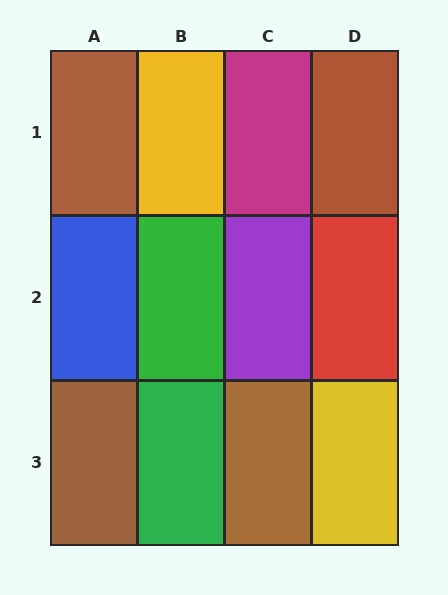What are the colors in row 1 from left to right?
Brown, yellow, magenta, brown.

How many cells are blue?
1 cell is blue.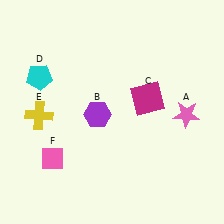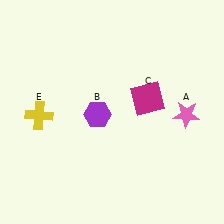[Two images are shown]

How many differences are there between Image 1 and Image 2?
There are 2 differences between the two images.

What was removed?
The cyan pentagon (D), the pink diamond (F) were removed in Image 2.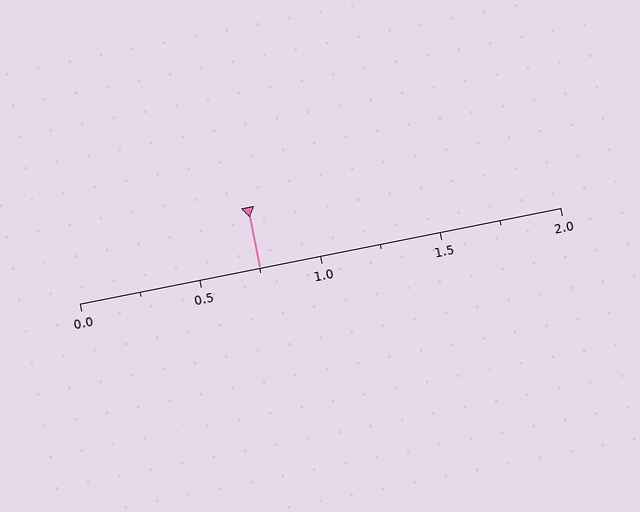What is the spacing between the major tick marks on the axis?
The major ticks are spaced 0.5 apart.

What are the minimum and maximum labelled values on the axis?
The axis runs from 0.0 to 2.0.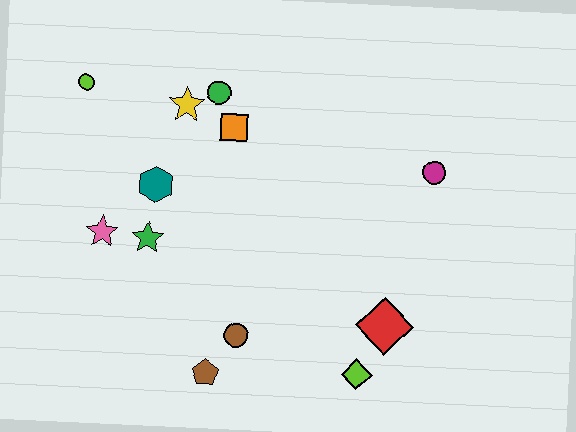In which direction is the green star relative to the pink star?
The green star is to the right of the pink star.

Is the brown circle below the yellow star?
Yes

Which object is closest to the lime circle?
The yellow star is closest to the lime circle.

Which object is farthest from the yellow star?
The lime diamond is farthest from the yellow star.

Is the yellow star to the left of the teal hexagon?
No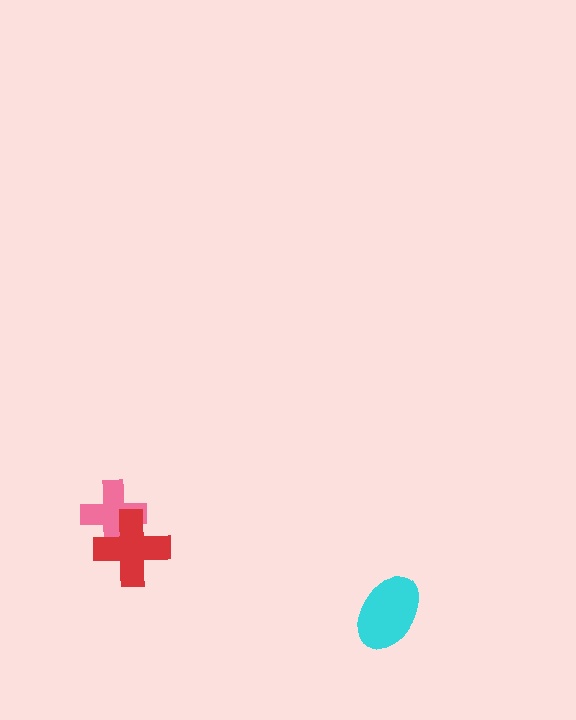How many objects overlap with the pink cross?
1 object overlaps with the pink cross.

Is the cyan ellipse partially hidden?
No, no other shape covers it.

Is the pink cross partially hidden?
Yes, it is partially covered by another shape.